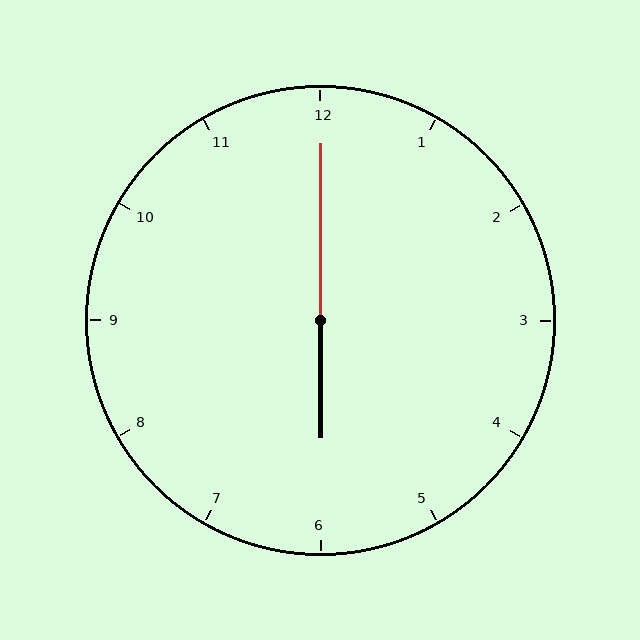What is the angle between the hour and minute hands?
Approximately 180 degrees.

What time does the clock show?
6:00.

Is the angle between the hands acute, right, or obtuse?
It is obtuse.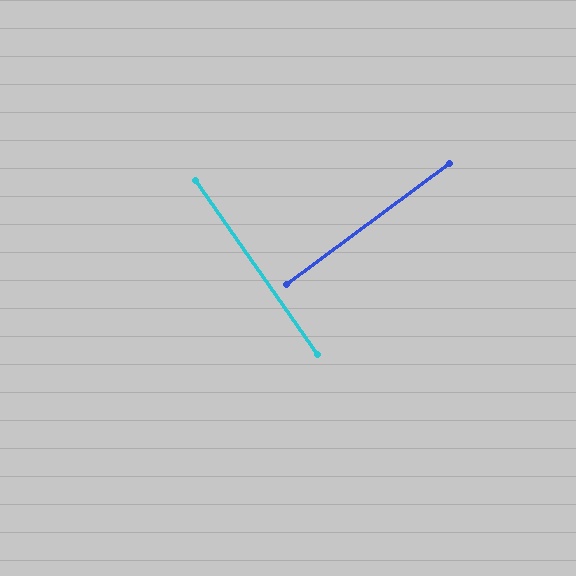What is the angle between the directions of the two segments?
Approximately 88 degrees.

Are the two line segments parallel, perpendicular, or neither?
Perpendicular — they meet at approximately 88°.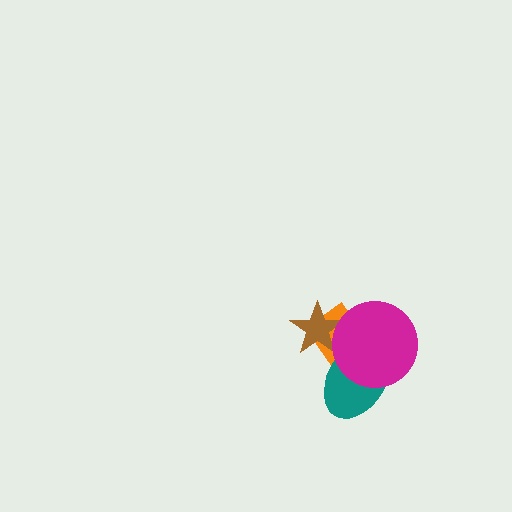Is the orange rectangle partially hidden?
Yes, it is partially covered by another shape.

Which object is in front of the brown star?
The magenta circle is in front of the brown star.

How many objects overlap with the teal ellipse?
3 objects overlap with the teal ellipse.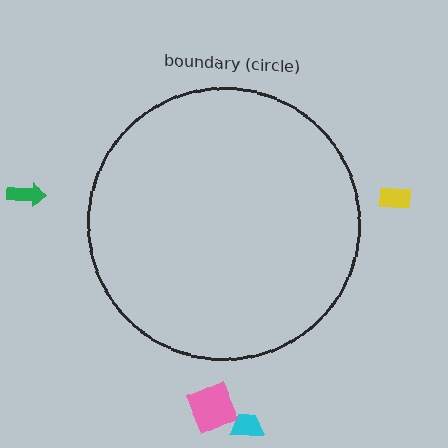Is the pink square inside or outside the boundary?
Outside.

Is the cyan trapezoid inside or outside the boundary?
Outside.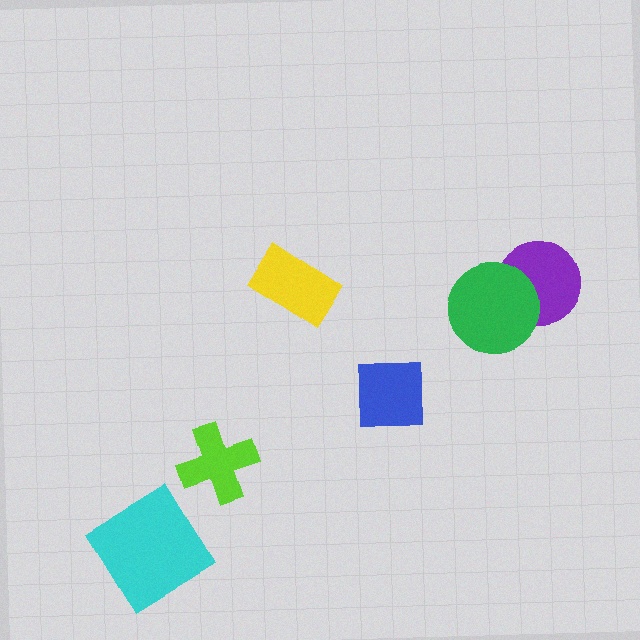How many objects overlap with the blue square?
0 objects overlap with the blue square.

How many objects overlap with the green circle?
1 object overlaps with the green circle.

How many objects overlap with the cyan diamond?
0 objects overlap with the cyan diamond.